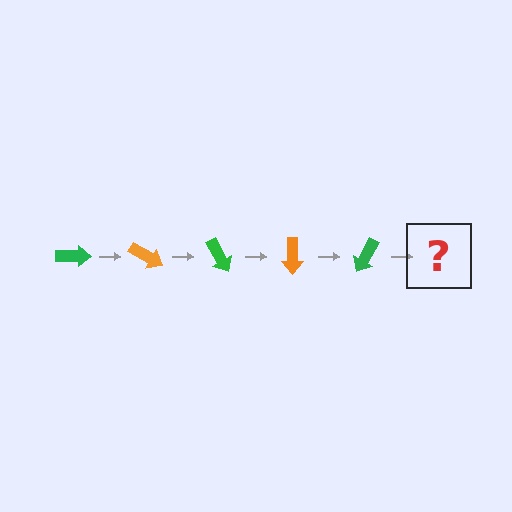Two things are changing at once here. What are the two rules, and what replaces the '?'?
The two rules are that it rotates 30 degrees each step and the color cycles through green and orange. The '?' should be an orange arrow, rotated 150 degrees from the start.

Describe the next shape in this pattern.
It should be an orange arrow, rotated 150 degrees from the start.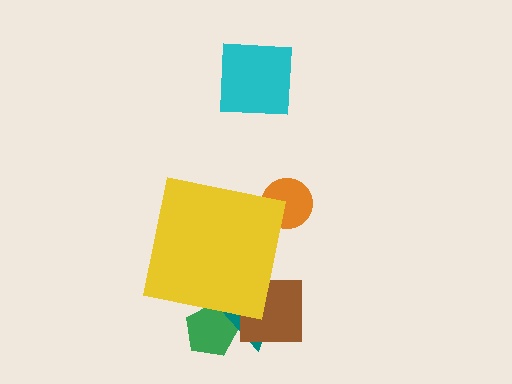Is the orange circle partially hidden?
Yes, the orange circle is partially hidden behind the yellow square.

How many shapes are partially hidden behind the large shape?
4 shapes are partially hidden.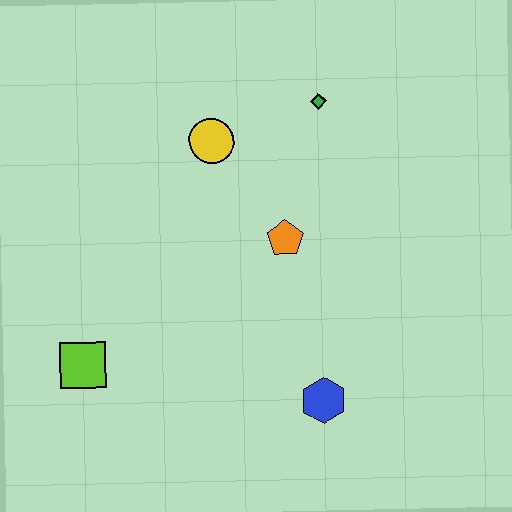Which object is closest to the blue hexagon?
The orange pentagon is closest to the blue hexagon.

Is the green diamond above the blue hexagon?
Yes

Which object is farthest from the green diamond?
The lime square is farthest from the green diamond.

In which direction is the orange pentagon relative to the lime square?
The orange pentagon is to the right of the lime square.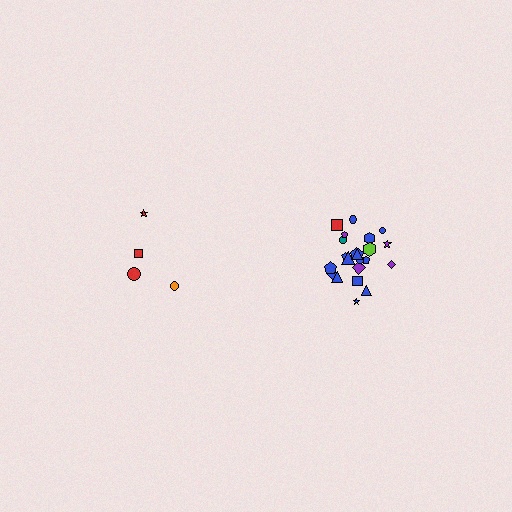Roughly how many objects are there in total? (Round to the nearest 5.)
Roughly 25 objects in total.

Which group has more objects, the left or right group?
The right group.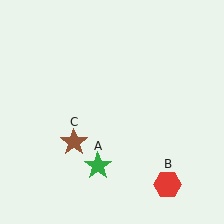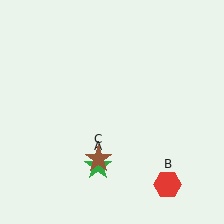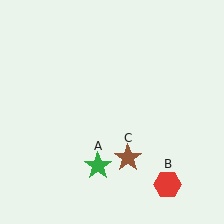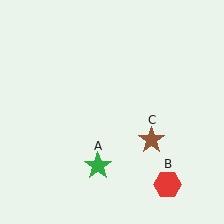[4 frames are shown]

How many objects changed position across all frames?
1 object changed position: brown star (object C).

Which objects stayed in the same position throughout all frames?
Green star (object A) and red hexagon (object B) remained stationary.